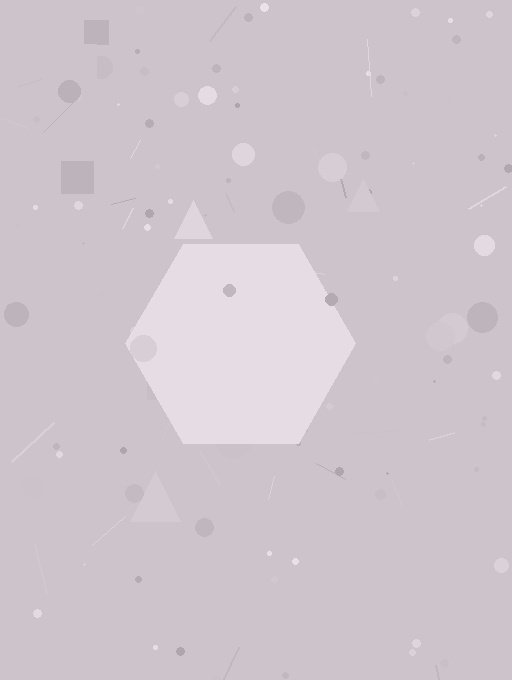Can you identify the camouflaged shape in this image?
The camouflaged shape is a hexagon.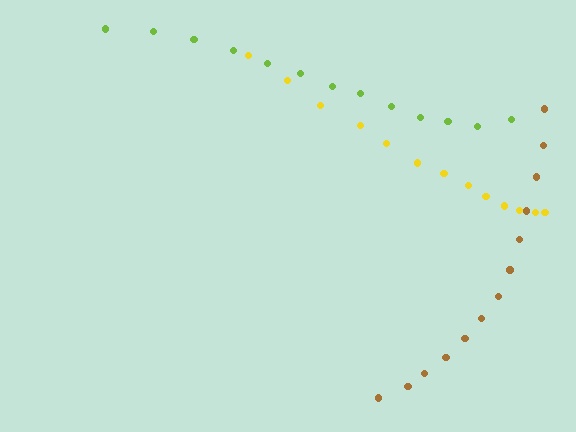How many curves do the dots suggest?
There are 3 distinct paths.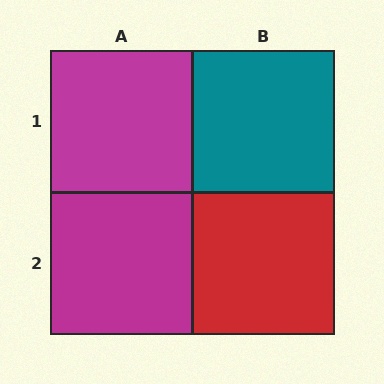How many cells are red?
1 cell is red.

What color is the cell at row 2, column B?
Red.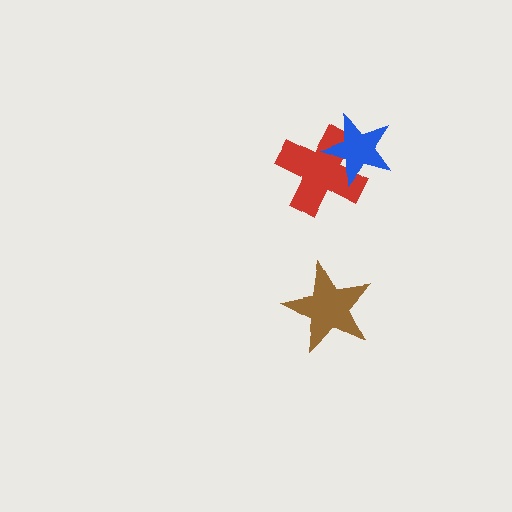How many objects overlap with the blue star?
1 object overlaps with the blue star.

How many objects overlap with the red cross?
1 object overlaps with the red cross.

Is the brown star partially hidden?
No, no other shape covers it.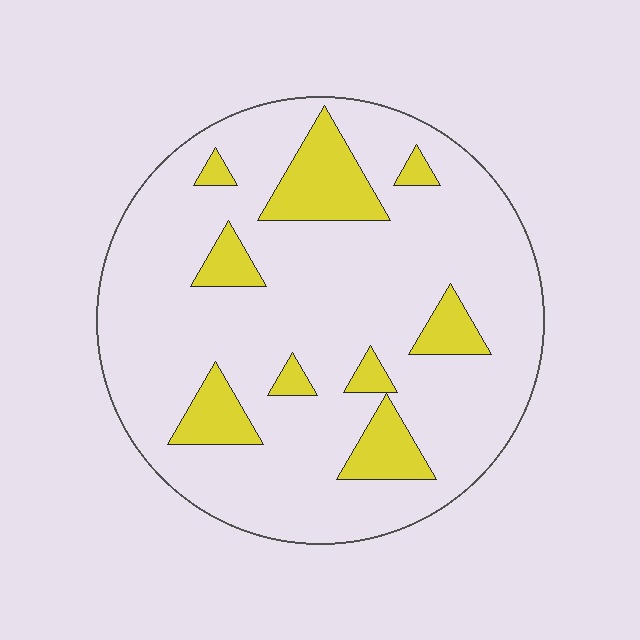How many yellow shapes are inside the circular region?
9.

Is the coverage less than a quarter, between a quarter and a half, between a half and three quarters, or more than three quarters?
Less than a quarter.